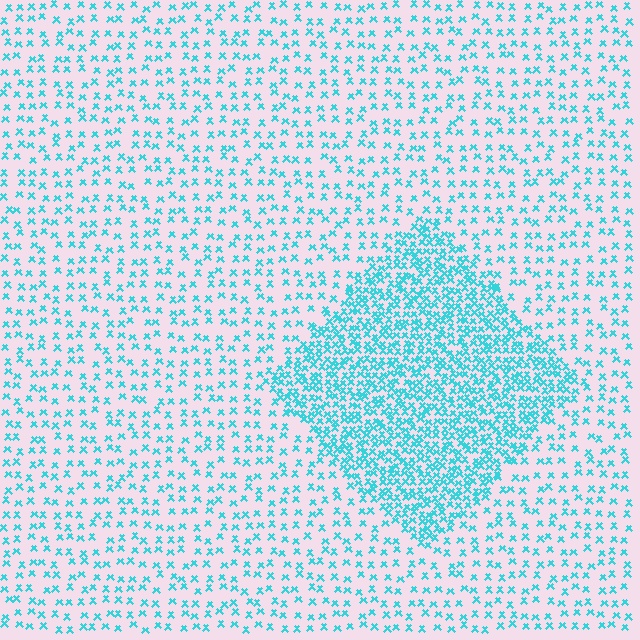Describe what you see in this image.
The image contains small cyan elements arranged at two different densities. A diamond-shaped region is visible where the elements are more densely packed than the surrounding area.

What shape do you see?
I see a diamond.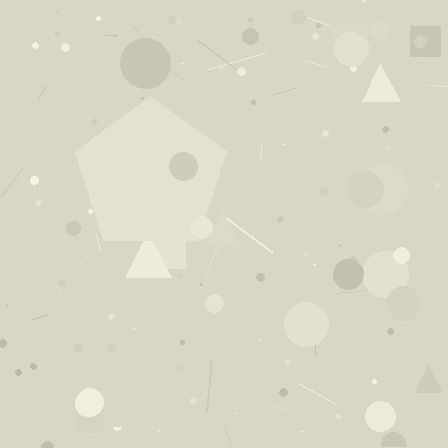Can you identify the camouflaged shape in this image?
The camouflaged shape is a pentagon.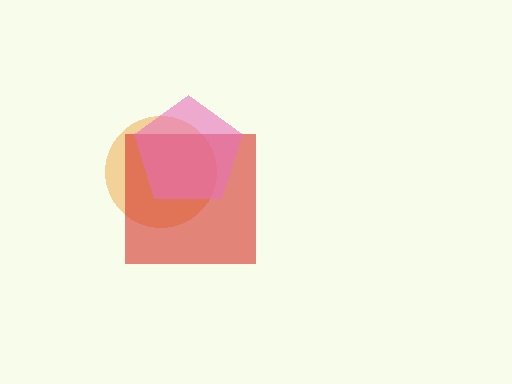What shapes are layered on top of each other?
The layered shapes are: an orange circle, a red square, a pink pentagon.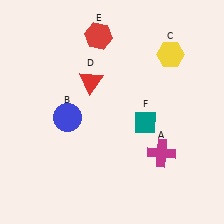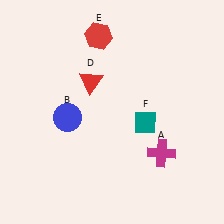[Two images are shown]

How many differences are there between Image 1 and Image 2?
There is 1 difference between the two images.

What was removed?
The yellow hexagon (C) was removed in Image 2.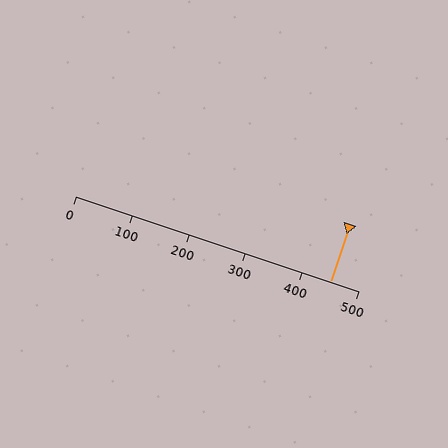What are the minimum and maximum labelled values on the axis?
The axis runs from 0 to 500.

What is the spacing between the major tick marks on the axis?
The major ticks are spaced 100 apart.